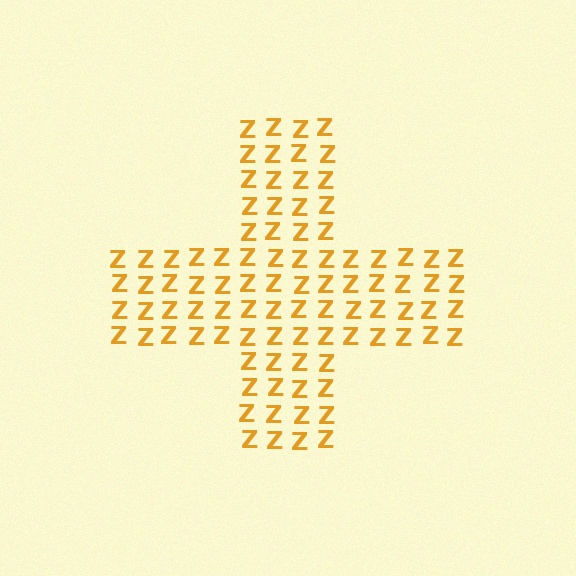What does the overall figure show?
The overall figure shows a cross.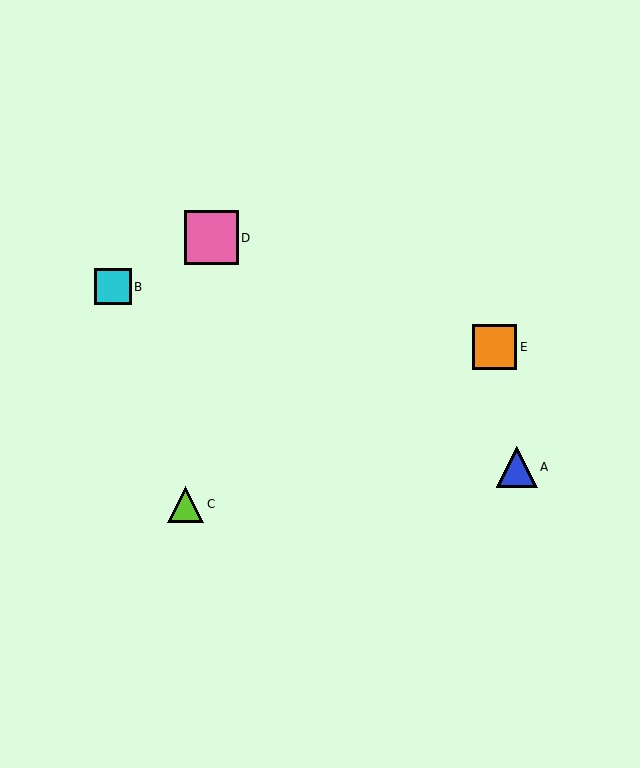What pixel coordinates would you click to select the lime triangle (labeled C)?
Click at (186, 504) to select the lime triangle C.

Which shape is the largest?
The pink square (labeled D) is the largest.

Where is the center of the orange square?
The center of the orange square is at (494, 347).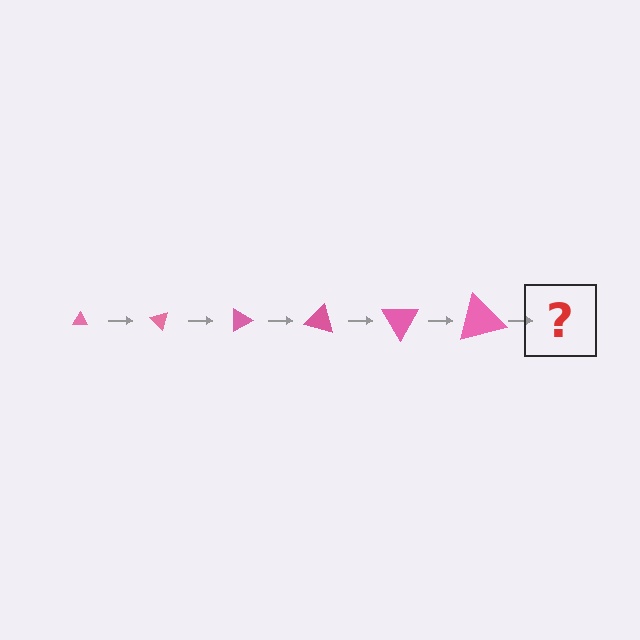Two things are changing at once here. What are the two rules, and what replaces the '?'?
The two rules are that the triangle grows larger each step and it rotates 45 degrees each step. The '?' should be a triangle, larger than the previous one and rotated 270 degrees from the start.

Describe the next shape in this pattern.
It should be a triangle, larger than the previous one and rotated 270 degrees from the start.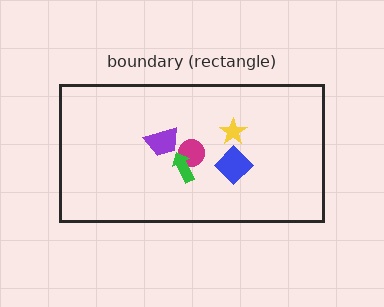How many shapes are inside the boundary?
5 inside, 0 outside.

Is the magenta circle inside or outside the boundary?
Inside.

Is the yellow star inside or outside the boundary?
Inside.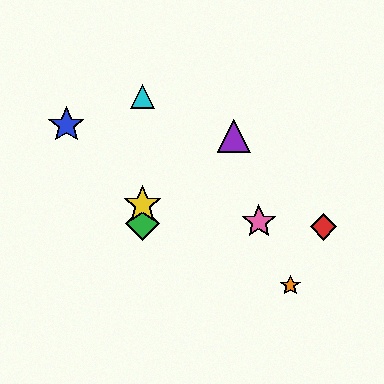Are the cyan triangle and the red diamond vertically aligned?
No, the cyan triangle is at x≈142 and the red diamond is at x≈324.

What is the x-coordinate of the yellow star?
The yellow star is at x≈142.